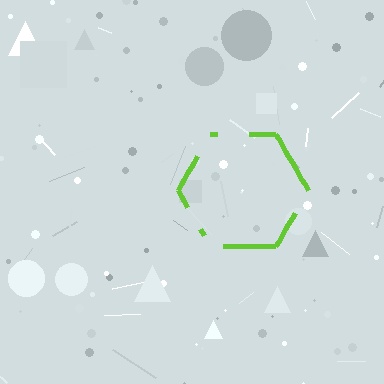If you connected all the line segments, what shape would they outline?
They would outline a hexagon.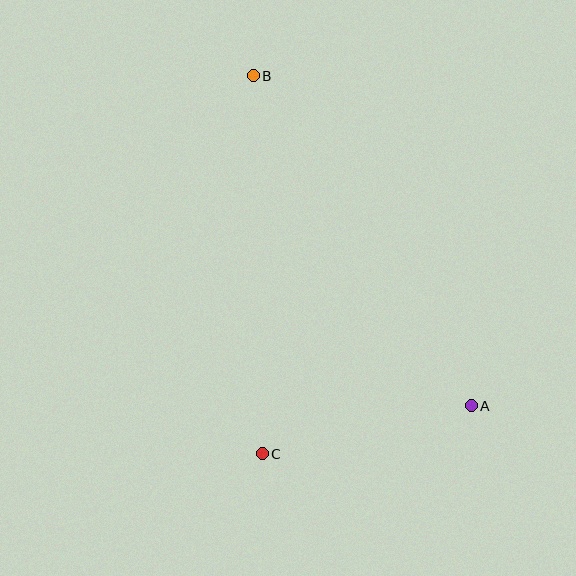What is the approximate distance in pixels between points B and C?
The distance between B and C is approximately 378 pixels.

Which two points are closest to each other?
Points A and C are closest to each other.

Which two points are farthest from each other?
Points A and B are farthest from each other.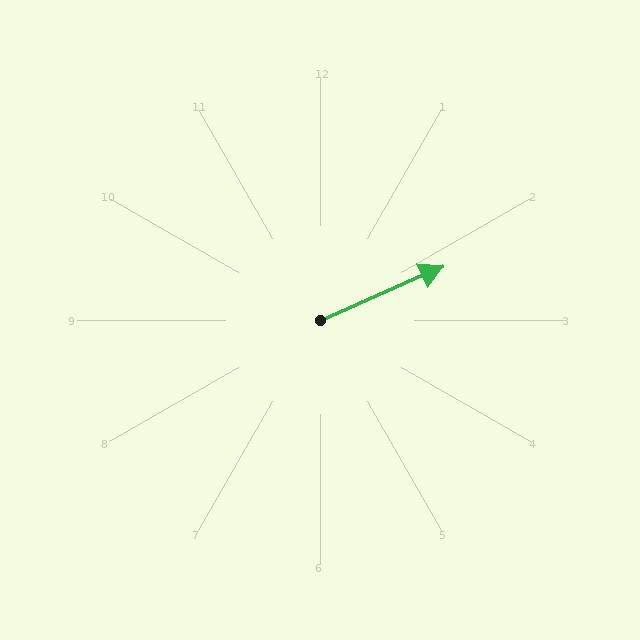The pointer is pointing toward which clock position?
Roughly 2 o'clock.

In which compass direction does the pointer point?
Northeast.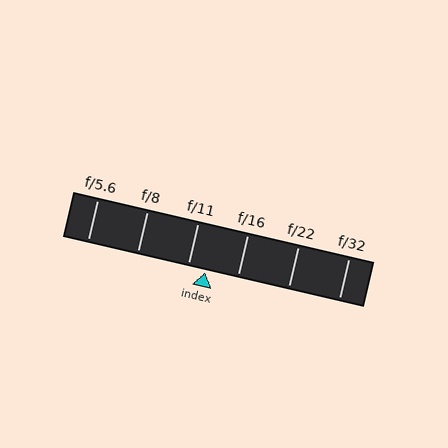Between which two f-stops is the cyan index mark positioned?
The index mark is between f/11 and f/16.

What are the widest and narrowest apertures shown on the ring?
The widest aperture shown is f/5.6 and the narrowest is f/32.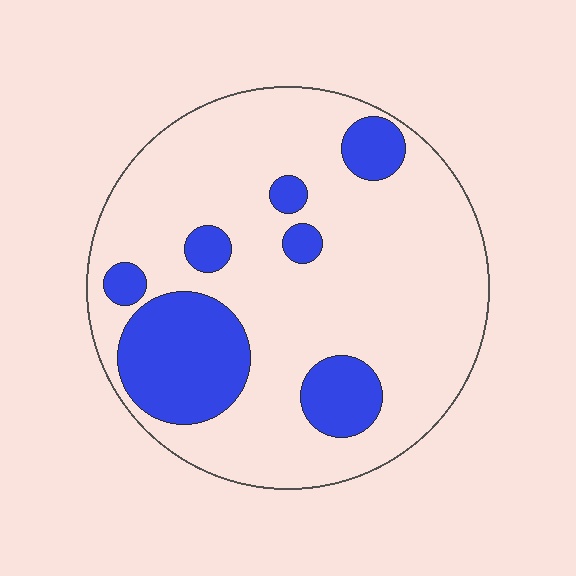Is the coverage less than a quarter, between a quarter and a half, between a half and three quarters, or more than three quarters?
Less than a quarter.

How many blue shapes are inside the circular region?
7.